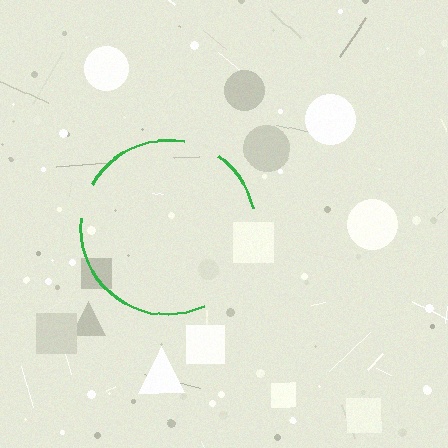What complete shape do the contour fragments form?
The contour fragments form a circle.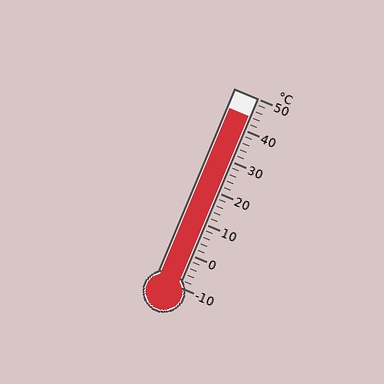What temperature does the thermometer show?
The thermometer shows approximately 44°C.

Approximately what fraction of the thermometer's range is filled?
The thermometer is filled to approximately 90% of its range.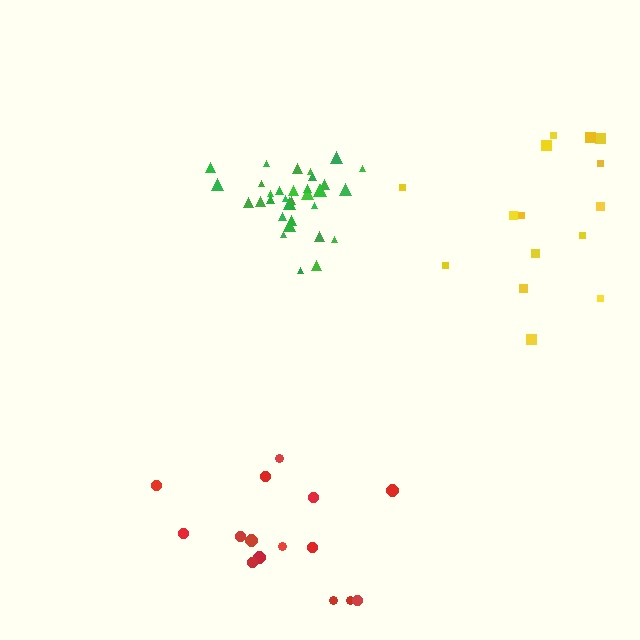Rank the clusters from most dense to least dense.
green, yellow, red.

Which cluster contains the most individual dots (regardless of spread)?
Green (34).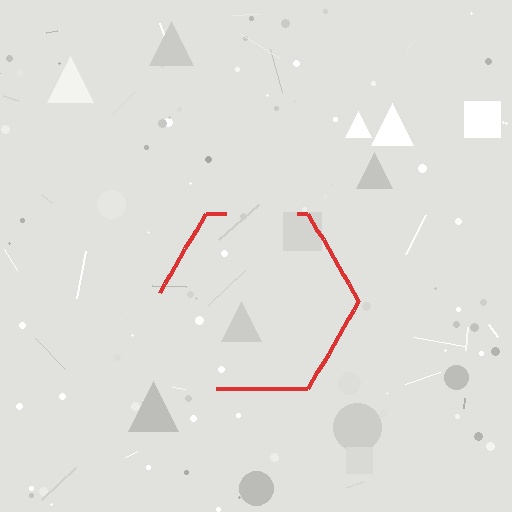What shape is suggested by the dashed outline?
The dashed outline suggests a hexagon.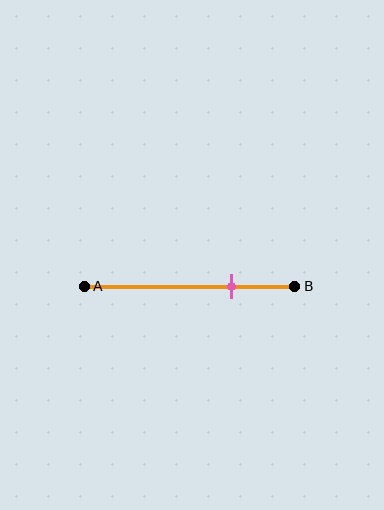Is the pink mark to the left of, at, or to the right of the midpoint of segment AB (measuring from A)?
The pink mark is to the right of the midpoint of segment AB.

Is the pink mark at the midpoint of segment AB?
No, the mark is at about 70% from A, not at the 50% midpoint.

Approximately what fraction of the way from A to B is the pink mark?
The pink mark is approximately 70% of the way from A to B.